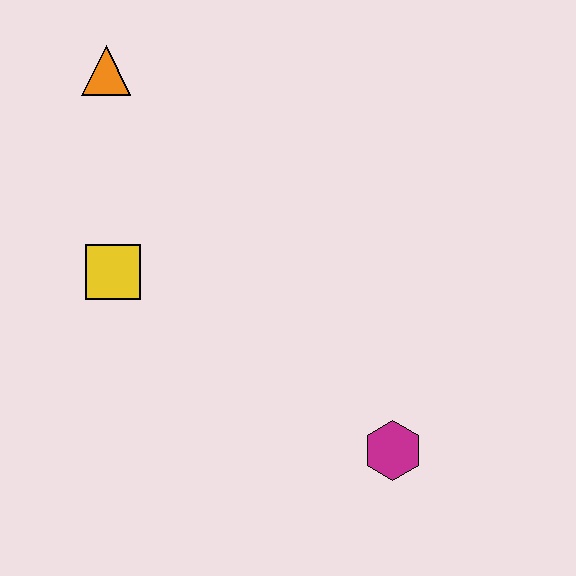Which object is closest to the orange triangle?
The yellow square is closest to the orange triangle.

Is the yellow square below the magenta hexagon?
No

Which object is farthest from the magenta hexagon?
The orange triangle is farthest from the magenta hexagon.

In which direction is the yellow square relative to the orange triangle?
The yellow square is below the orange triangle.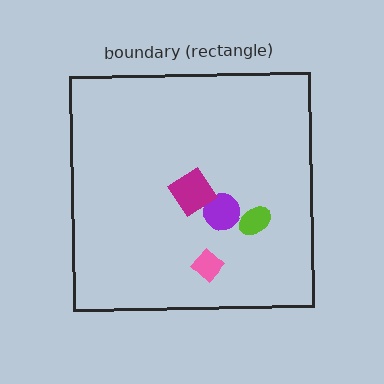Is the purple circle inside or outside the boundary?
Inside.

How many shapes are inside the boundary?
4 inside, 0 outside.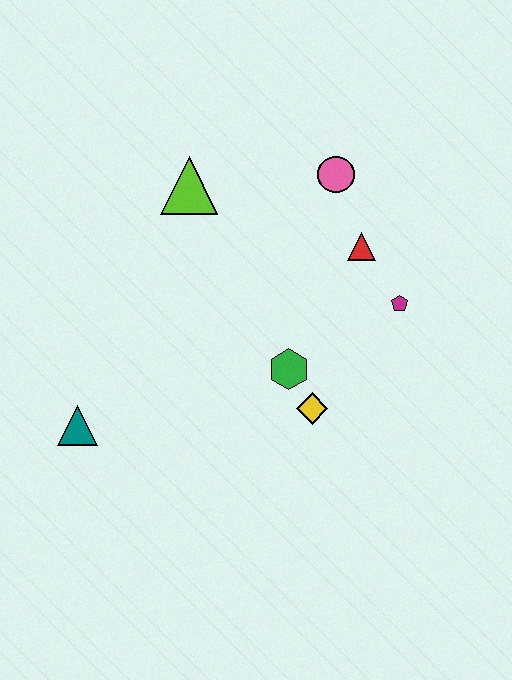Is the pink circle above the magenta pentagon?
Yes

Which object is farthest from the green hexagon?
The teal triangle is farthest from the green hexagon.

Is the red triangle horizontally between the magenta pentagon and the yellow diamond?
Yes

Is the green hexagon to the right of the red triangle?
No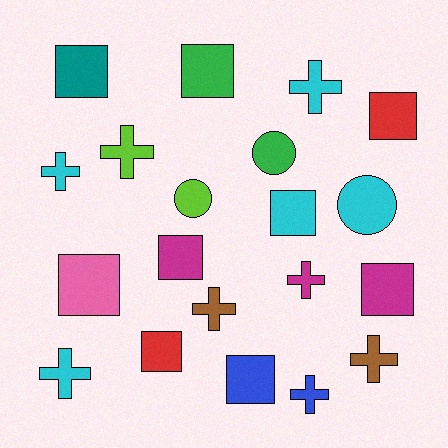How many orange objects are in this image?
There are no orange objects.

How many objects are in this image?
There are 20 objects.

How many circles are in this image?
There are 3 circles.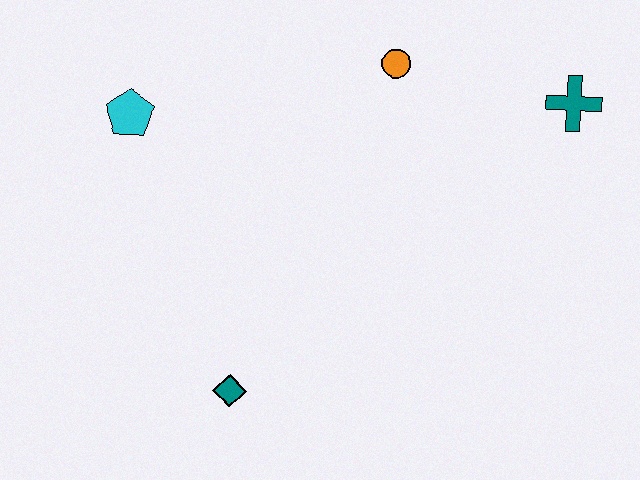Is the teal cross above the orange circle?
No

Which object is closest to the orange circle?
The teal cross is closest to the orange circle.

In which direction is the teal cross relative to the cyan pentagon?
The teal cross is to the right of the cyan pentagon.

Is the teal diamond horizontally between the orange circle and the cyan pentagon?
Yes